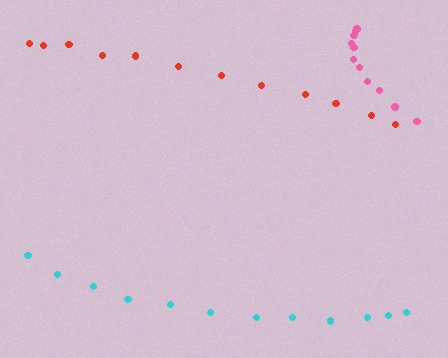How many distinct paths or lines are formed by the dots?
There are 3 distinct paths.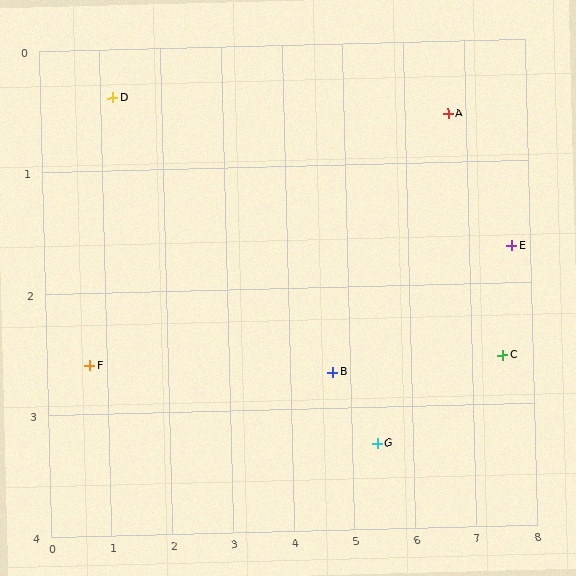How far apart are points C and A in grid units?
Points C and A are about 2.2 grid units apart.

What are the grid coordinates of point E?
Point E is at approximately (7.7, 1.7).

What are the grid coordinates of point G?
Point G is at approximately (5.4, 3.3).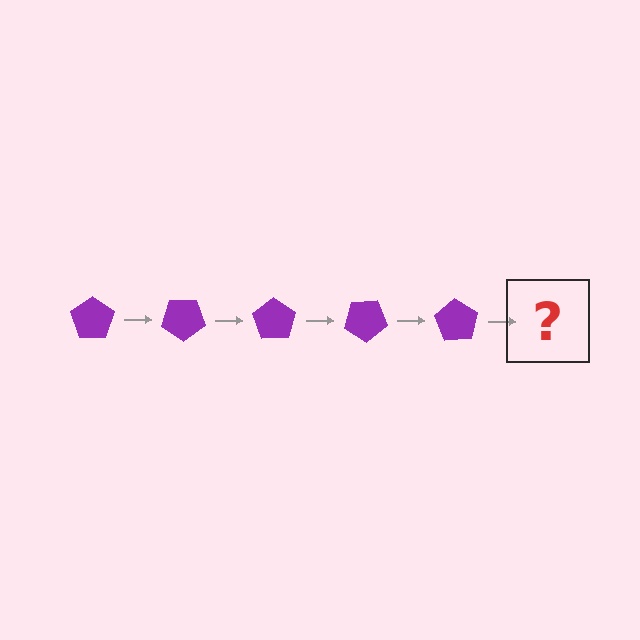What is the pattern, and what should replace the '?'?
The pattern is that the pentagon rotates 35 degrees each step. The '?' should be a purple pentagon rotated 175 degrees.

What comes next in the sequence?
The next element should be a purple pentagon rotated 175 degrees.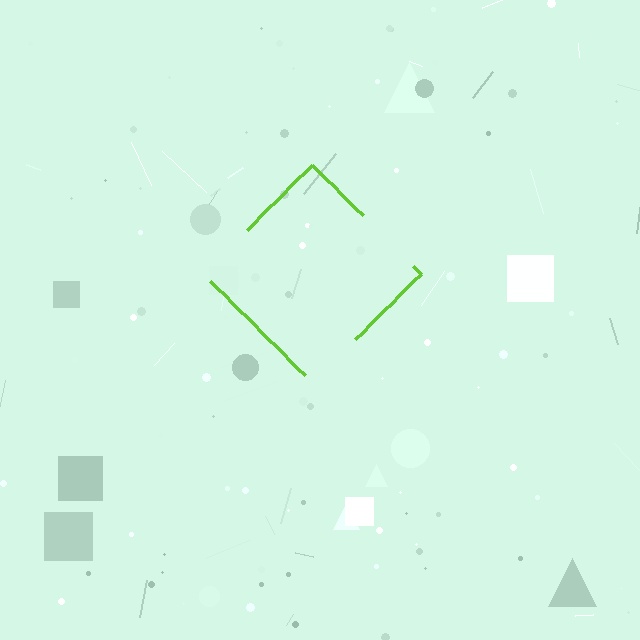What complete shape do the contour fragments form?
The contour fragments form a diamond.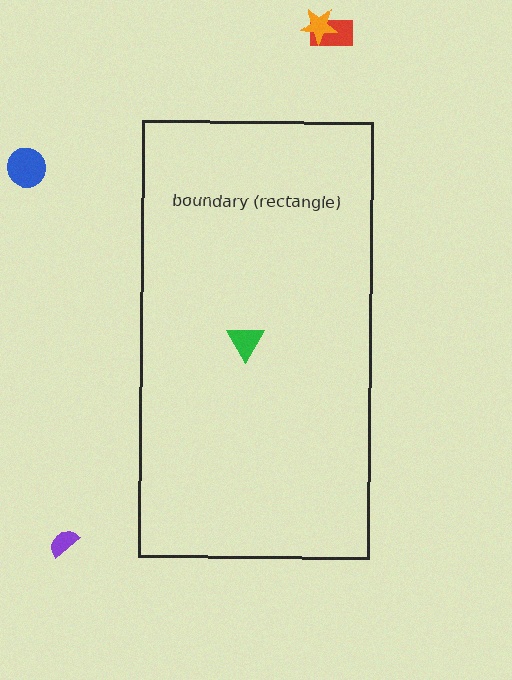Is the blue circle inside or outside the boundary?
Outside.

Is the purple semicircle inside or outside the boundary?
Outside.